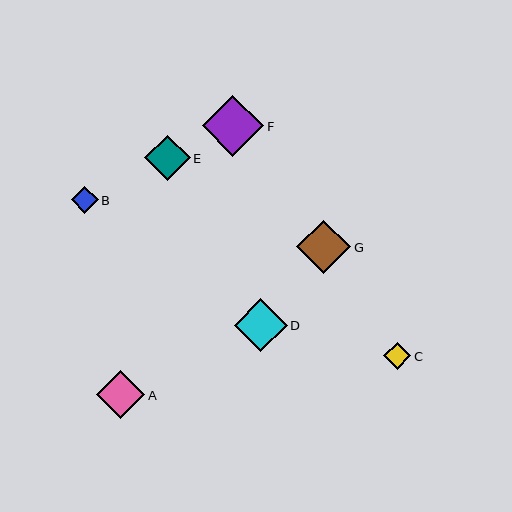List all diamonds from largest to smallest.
From largest to smallest: F, G, D, A, E, B, C.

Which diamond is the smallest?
Diamond C is the smallest with a size of approximately 27 pixels.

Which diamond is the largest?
Diamond F is the largest with a size of approximately 61 pixels.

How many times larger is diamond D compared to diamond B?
Diamond D is approximately 2.0 times the size of diamond B.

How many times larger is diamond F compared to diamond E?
Diamond F is approximately 1.4 times the size of diamond E.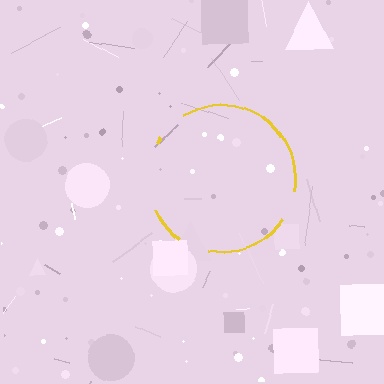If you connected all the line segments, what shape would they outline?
They would outline a circle.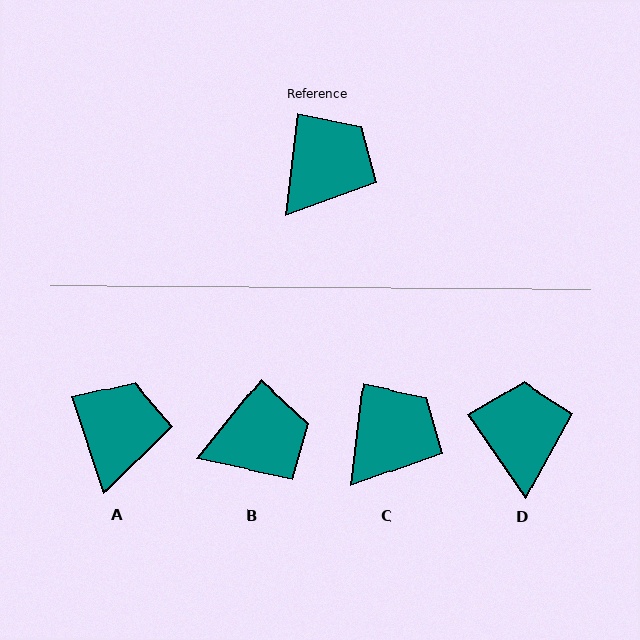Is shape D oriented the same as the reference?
No, it is off by about 42 degrees.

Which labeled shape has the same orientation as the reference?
C.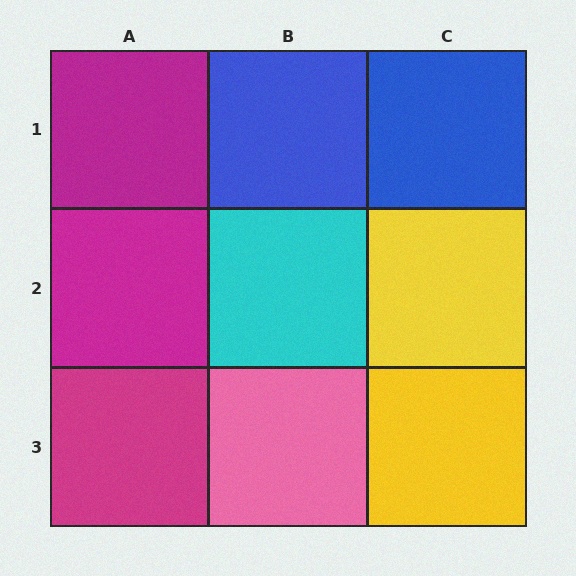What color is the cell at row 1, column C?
Blue.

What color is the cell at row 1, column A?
Magenta.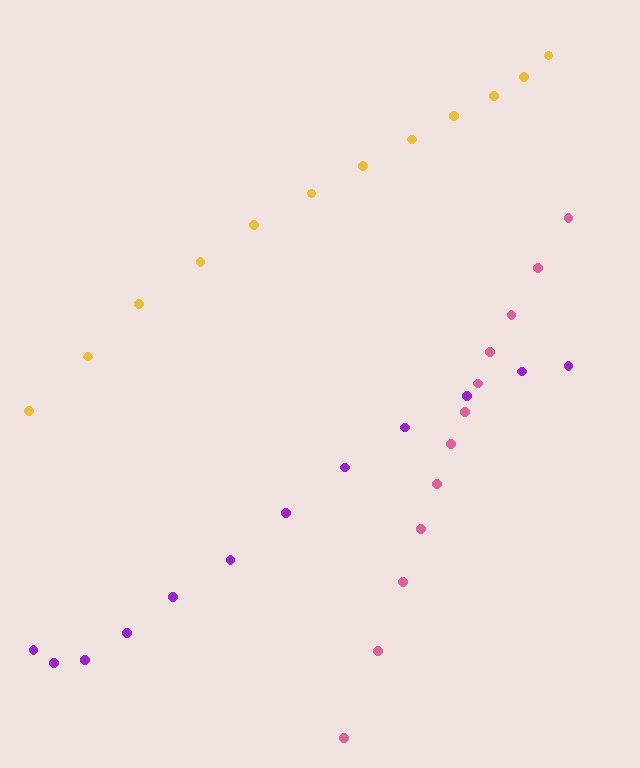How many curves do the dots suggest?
There are 3 distinct paths.